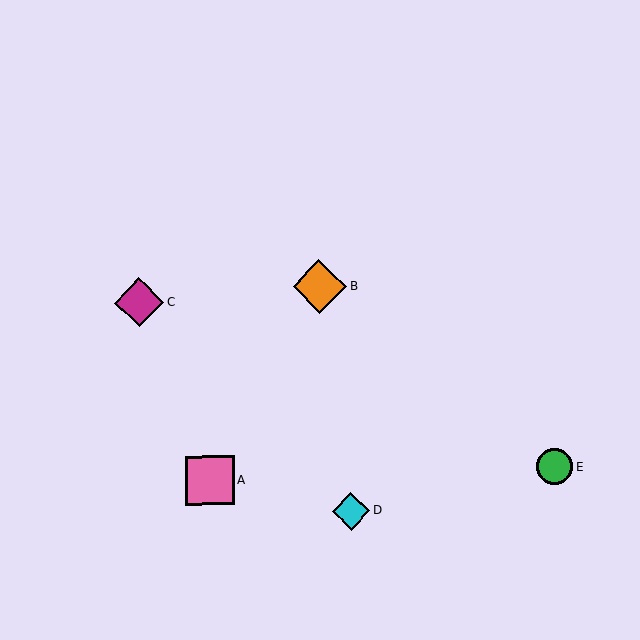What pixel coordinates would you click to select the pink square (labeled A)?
Click at (210, 480) to select the pink square A.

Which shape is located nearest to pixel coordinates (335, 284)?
The orange diamond (labeled B) at (320, 286) is nearest to that location.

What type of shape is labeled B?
Shape B is an orange diamond.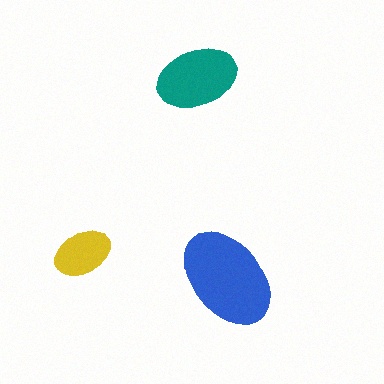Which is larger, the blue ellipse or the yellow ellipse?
The blue one.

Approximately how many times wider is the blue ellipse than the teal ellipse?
About 1.5 times wider.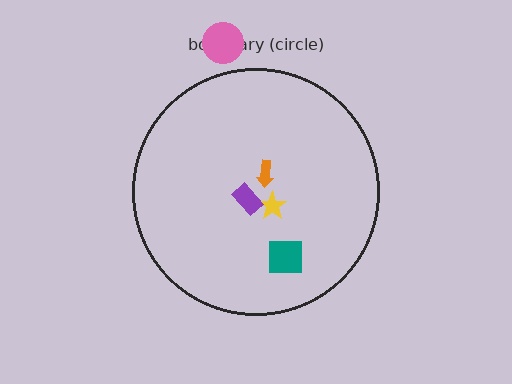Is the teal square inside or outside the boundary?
Inside.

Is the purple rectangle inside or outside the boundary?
Inside.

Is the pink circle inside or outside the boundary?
Outside.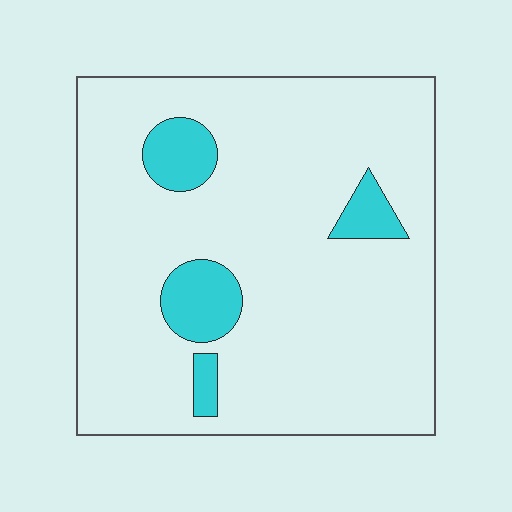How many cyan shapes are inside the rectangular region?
4.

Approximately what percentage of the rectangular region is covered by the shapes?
Approximately 10%.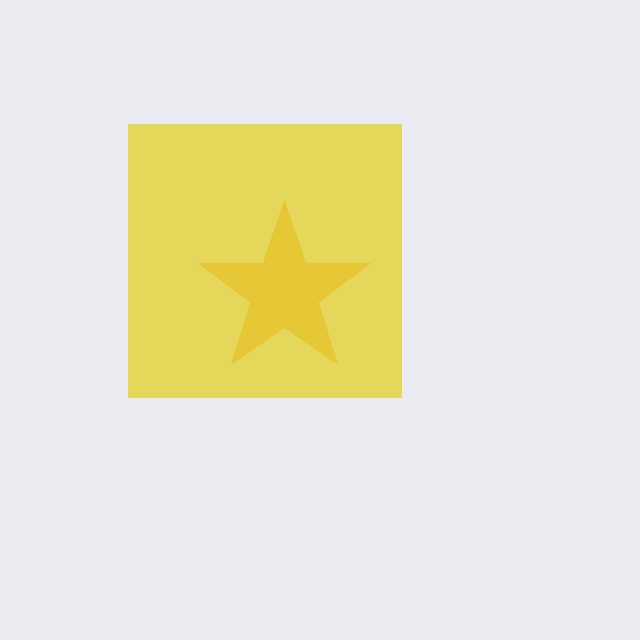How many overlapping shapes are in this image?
There are 2 overlapping shapes in the image.